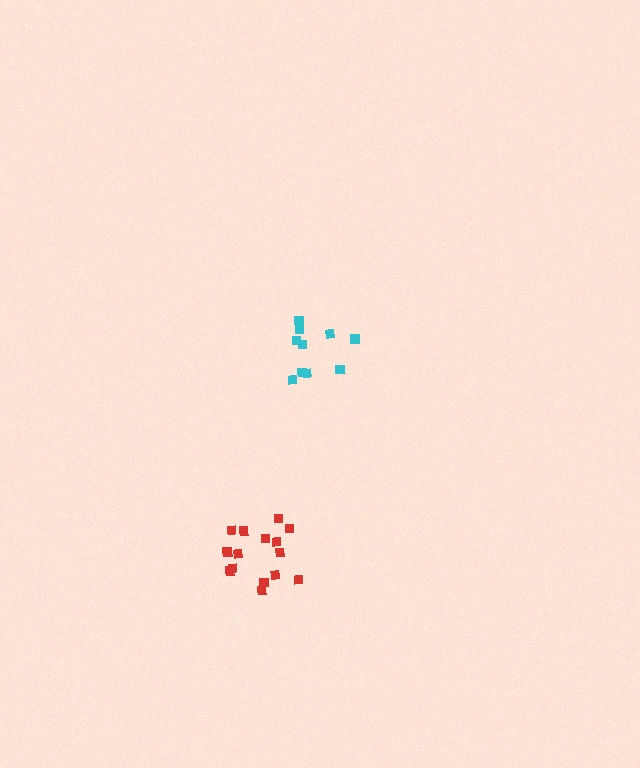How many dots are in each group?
Group 1: 11 dots, Group 2: 15 dots (26 total).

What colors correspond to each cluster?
The clusters are colored: cyan, red.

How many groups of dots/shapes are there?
There are 2 groups.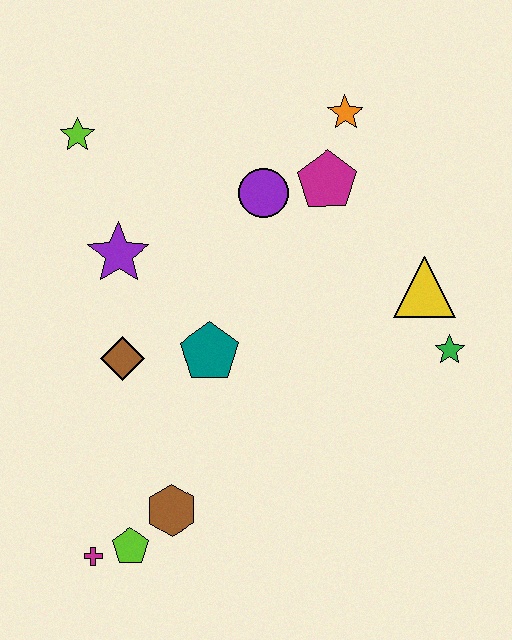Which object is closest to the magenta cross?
The lime pentagon is closest to the magenta cross.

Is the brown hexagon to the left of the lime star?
No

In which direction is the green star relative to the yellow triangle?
The green star is below the yellow triangle.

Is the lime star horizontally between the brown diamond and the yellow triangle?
No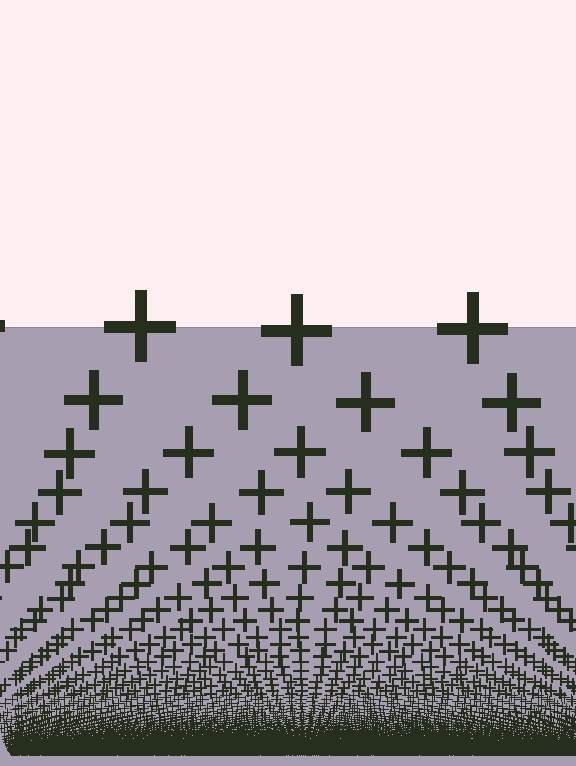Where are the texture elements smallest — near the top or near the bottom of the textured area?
Near the bottom.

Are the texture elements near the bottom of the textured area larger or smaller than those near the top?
Smaller. The gradient is inverted — elements near the bottom are smaller and denser.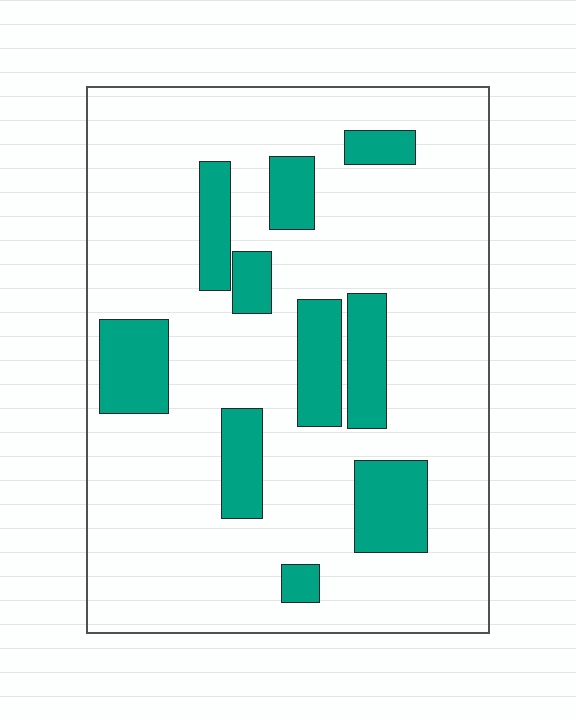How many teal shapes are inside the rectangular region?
10.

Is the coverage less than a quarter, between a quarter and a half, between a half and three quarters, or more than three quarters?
Less than a quarter.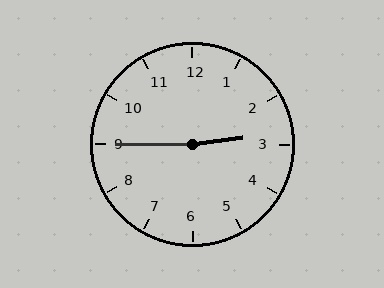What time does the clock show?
2:45.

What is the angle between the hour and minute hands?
Approximately 172 degrees.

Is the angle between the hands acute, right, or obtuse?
It is obtuse.